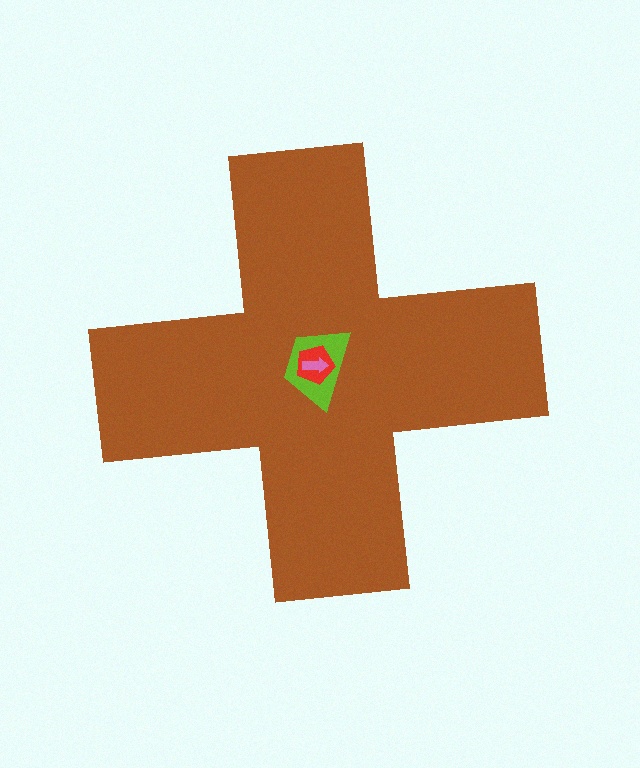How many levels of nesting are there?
4.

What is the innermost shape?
The pink arrow.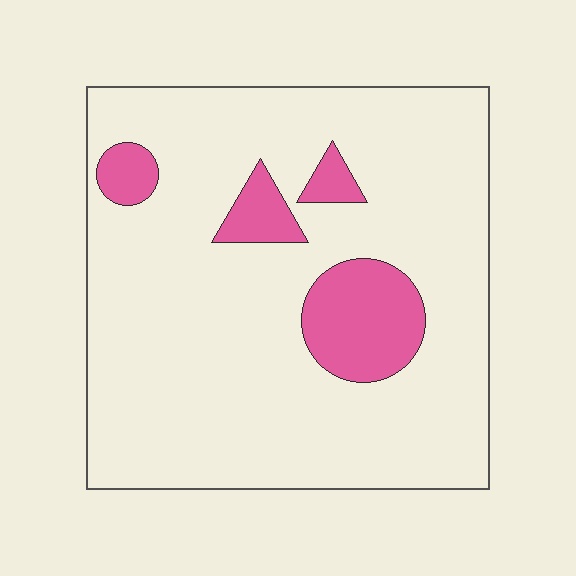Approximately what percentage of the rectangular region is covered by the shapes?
Approximately 15%.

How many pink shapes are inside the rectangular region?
4.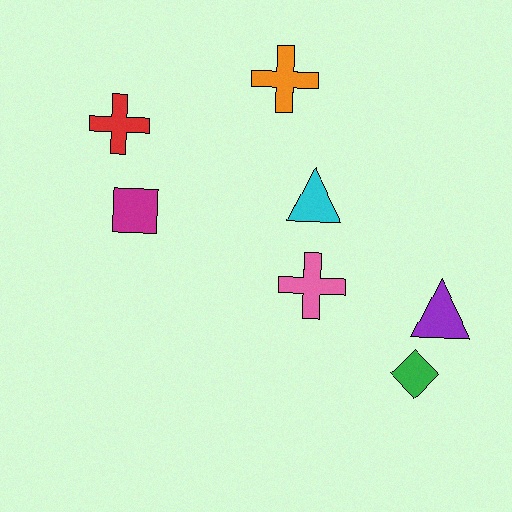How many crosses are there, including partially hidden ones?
There are 3 crosses.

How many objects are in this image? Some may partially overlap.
There are 7 objects.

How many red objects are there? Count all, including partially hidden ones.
There is 1 red object.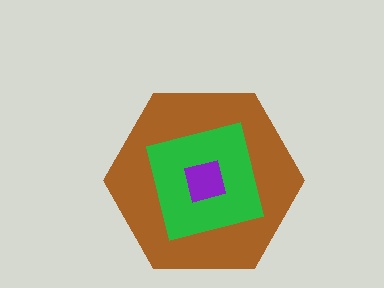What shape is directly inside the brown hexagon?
The green square.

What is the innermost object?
The purple square.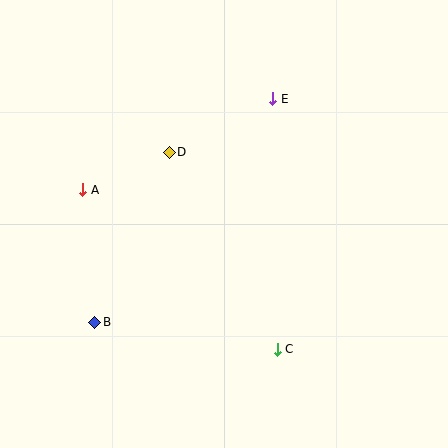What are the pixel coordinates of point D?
Point D is at (169, 152).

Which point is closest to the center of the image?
Point D at (169, 152) is closest to the center.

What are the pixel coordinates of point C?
Point C is at (277, 349).